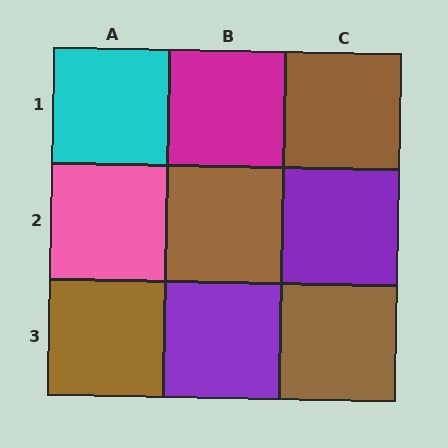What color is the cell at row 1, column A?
Cyan.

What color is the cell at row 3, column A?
Brown.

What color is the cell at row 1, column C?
Brown.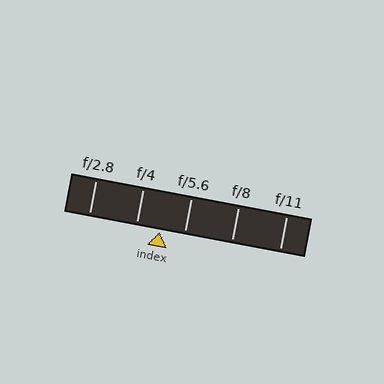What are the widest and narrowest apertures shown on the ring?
The widest aperture shown is f/2.8 and the narrowest is f/11.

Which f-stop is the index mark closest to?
The index mark is closest to f/4.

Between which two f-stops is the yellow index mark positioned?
The index mark is between f/4 and f/5.6.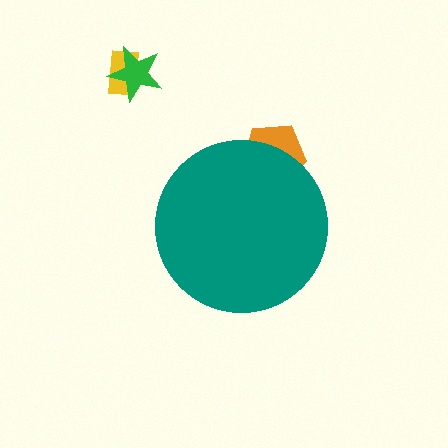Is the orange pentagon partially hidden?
Yes, the orange pentagon is partially hidden behind the teal circle.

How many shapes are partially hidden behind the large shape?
1 shape is partially hidden.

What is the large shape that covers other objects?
A teal circle.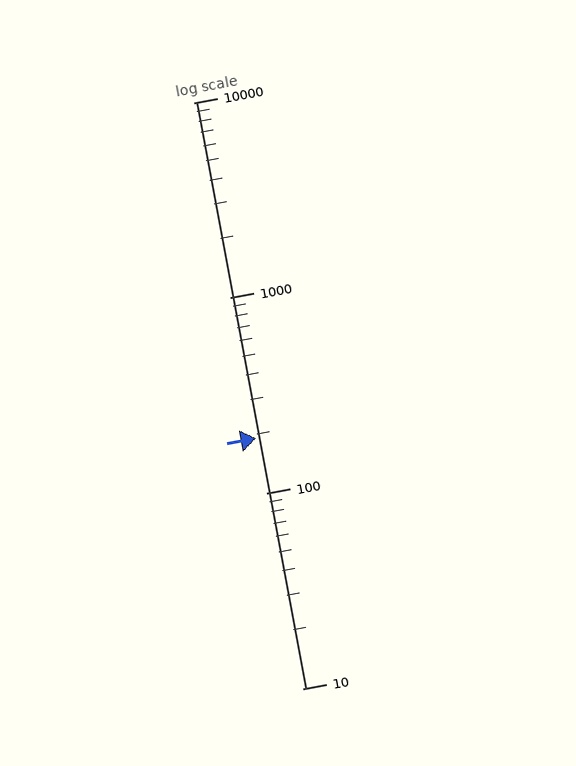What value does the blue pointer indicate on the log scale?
The pointer indicates approximately 190.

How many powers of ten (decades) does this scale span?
The scale spans 3 decades, from 10 to 10000.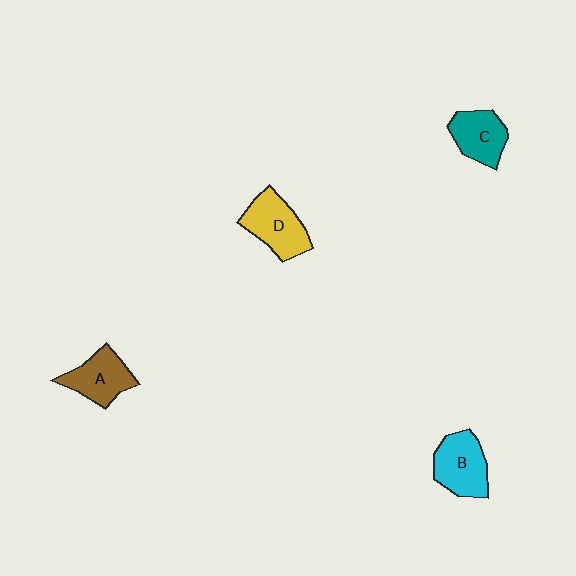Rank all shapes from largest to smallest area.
From largest to smallest: D (yellow), B (cyan), A (brown), C (teal).